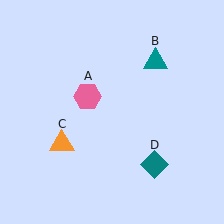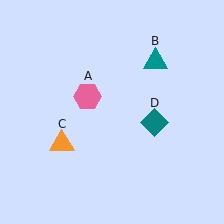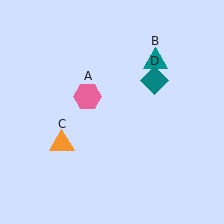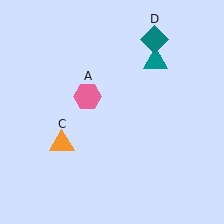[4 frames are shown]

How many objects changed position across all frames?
1 object changed position: teal diamond (object D).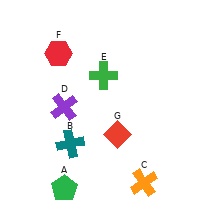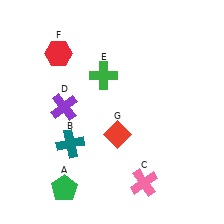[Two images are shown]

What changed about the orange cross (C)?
In Image 1, C is orange. In Image 2, it changed to pink.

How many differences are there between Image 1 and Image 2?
There is 1 difference between the two images.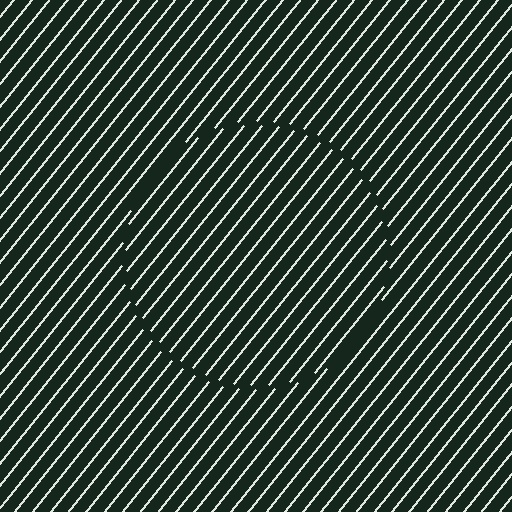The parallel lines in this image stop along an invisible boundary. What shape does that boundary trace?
An illusory circle. The interior of the shape contains the same grating, shifted by half a period — the contour is defined by the phase discontinuity where line-ends from the inner and outer gratings abut.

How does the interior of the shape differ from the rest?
The interior of the shape contains the same grating, shifted by half a period — the contour is defined by the phase discontinuity where line-ends from the inner and outer gratings abut.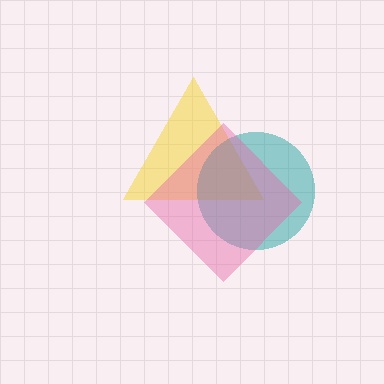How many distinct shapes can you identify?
There are 3 distinct shapes: a yellow triangle, a teal circle, a pink diamond.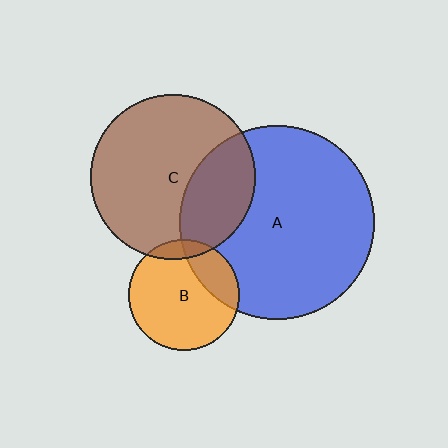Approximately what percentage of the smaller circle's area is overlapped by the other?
Approximately 25%.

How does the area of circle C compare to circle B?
Approximately 2.2 times.